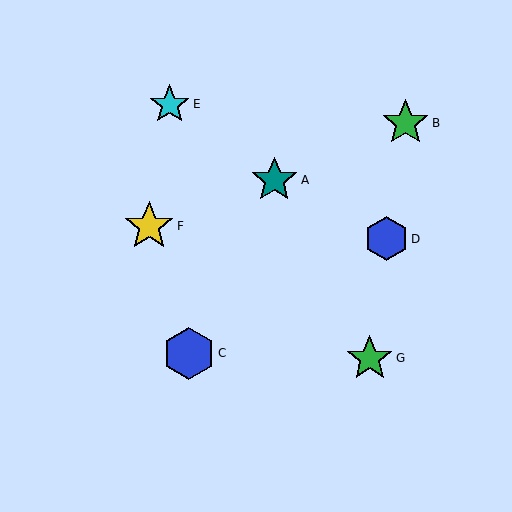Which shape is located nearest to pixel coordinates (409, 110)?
The green star (labeled B) at (406, 123) is nearest to that location.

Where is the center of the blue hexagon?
The center of the blue hexagon is at (189, 353).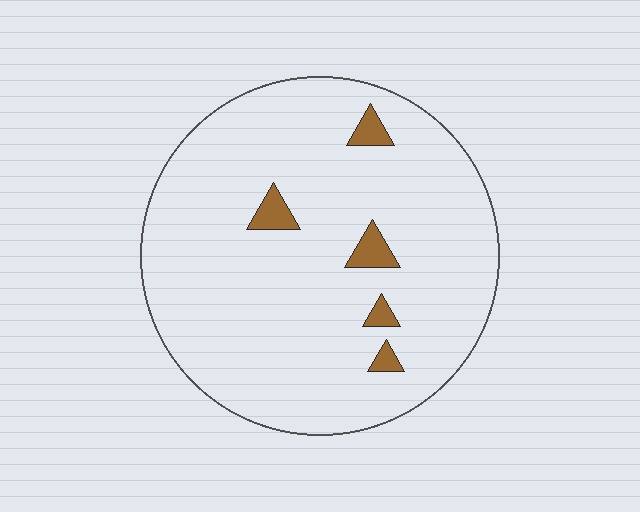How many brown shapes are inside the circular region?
5.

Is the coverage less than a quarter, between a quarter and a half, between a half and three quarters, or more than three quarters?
Less than a quarter.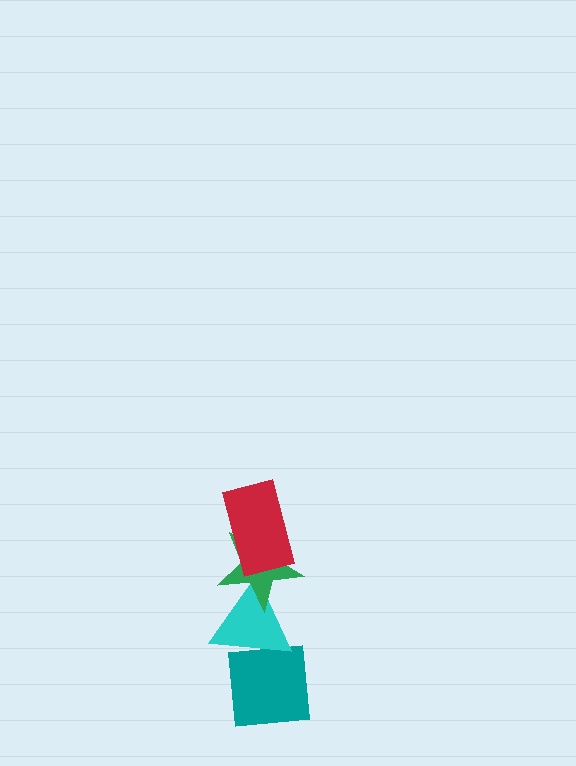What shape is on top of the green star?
The red rectangle is on top of the green star.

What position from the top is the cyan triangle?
The cyan triangle is 3rd from the top.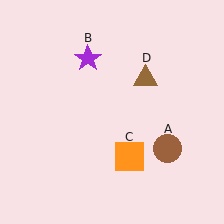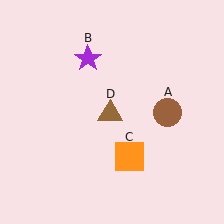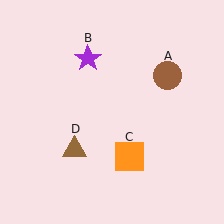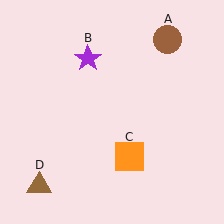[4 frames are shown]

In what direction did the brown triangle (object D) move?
The brown triangle (object D) moved down and to the left.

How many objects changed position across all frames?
2 objects changed position: brown circle (object A), brown triangle (object D).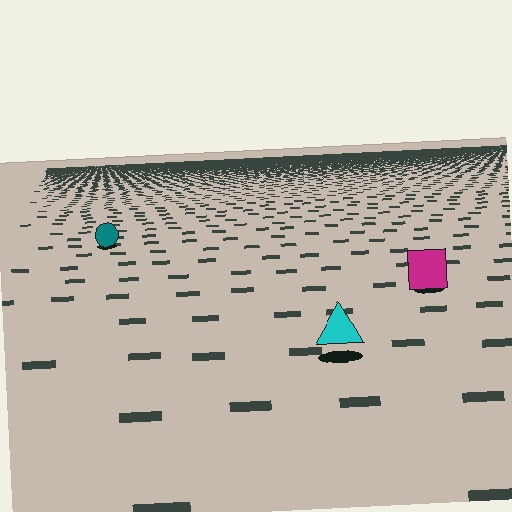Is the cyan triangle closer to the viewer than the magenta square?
Yes. The cyan triangle is closer — you can tell from the texture gradient: the ground texture is coarser near it.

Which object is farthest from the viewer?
The teal circle is farthest from the viewer. It appears smaller and the ground texture around it is denser.